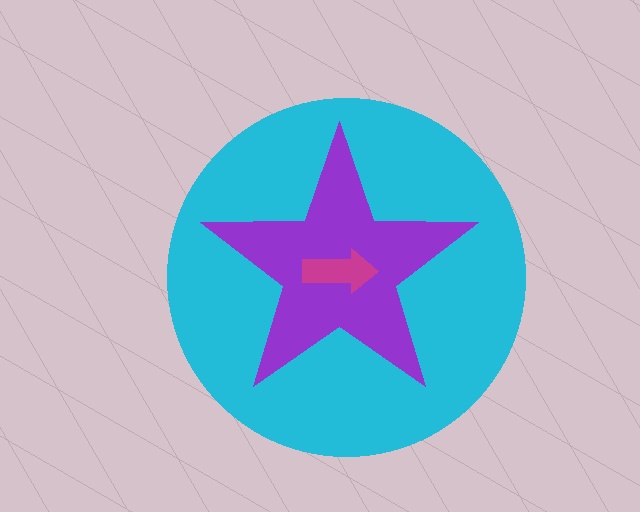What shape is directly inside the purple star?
The magenta arrow.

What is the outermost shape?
The cyan circle.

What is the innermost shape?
The magenta arrow.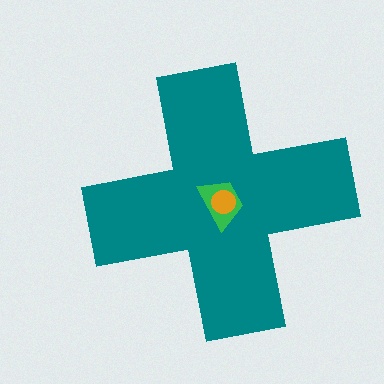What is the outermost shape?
The teal cross.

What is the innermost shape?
The orange circle.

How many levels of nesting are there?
3.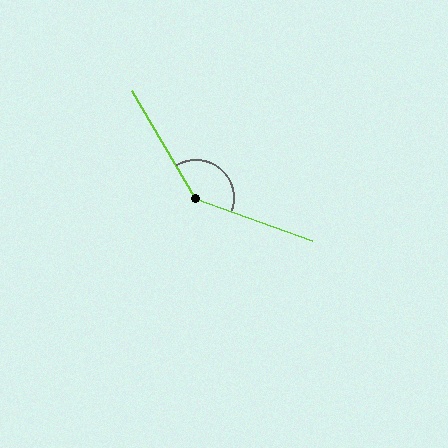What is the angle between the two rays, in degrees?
Approximately 141 degrees.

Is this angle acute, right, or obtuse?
It is obtuse.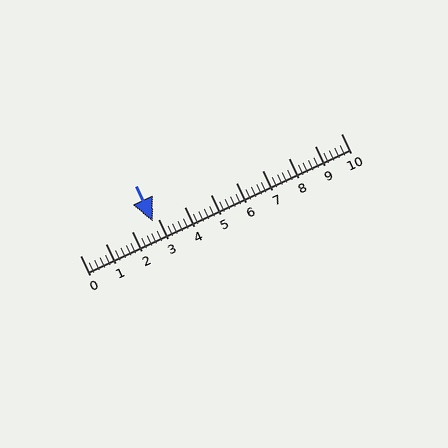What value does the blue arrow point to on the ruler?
The blue arrow points to approximately 2.8.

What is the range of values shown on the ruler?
The ruler shows values from 0 to 10.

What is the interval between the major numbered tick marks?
The major tick marks are spaced 1 units apart.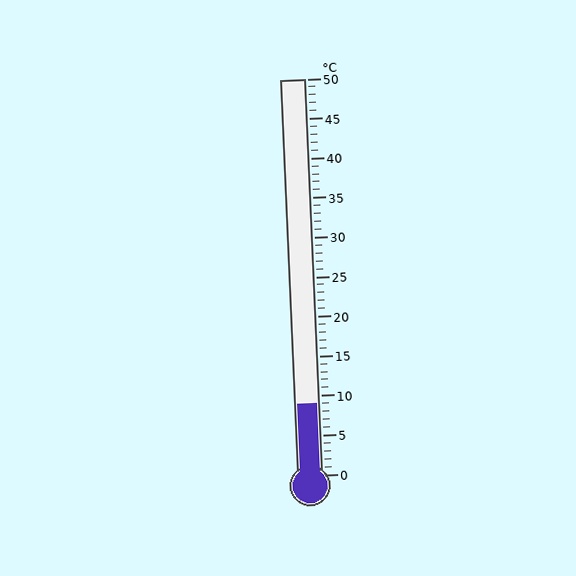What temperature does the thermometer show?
The thermometer shows approximately 9°C.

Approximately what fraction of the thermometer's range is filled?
The thermometer is filled to approximately 20% of its range.